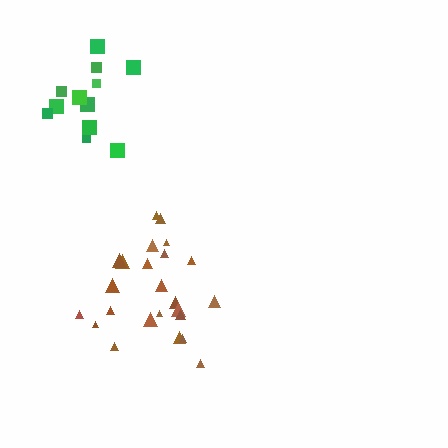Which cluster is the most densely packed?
Brown.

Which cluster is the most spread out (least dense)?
Green.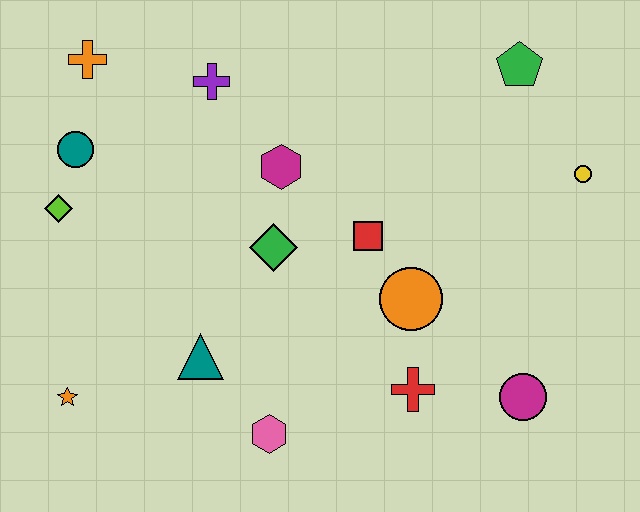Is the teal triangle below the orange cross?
Yes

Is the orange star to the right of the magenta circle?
No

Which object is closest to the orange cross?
The teal circle is closest to the orange cross.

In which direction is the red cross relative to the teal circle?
The red cross is to the right of the teal circle.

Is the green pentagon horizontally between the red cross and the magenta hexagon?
No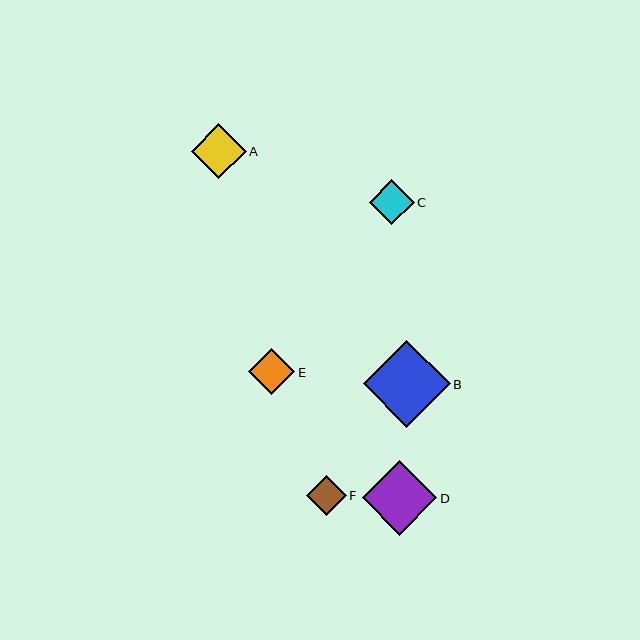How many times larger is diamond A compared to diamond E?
Diamond A is approximately 1.2 times the size of diamond E.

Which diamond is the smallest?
Diamond F is the smallest with a size of approximately 40 pixels.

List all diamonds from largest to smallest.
From largest to smallest: B, D, A, E, C, F.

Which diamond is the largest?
Diamond B is the largest with a size of approximately 87 pixels.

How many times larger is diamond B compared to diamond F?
Diamond B is approximately 2.2 times the size of diamond F.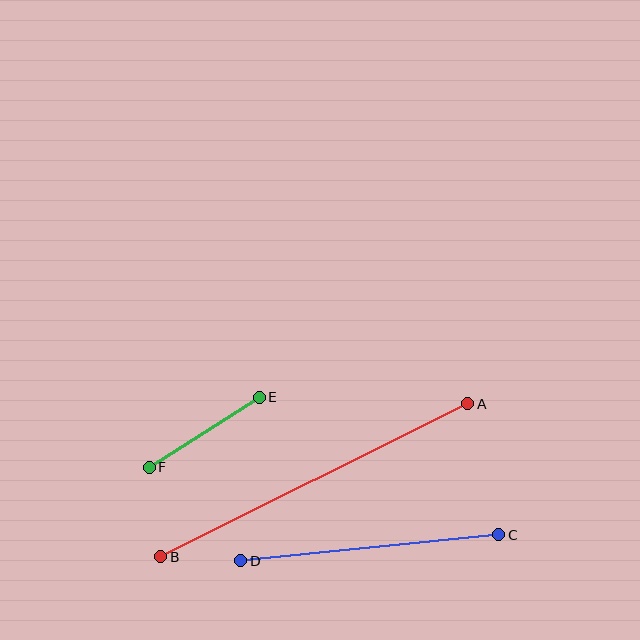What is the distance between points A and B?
The distance is approximately 343 pixels.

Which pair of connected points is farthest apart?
Points A and B are farthest apart.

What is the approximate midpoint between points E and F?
The midpoint is at approximately (204, 432) pixels.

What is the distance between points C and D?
The distance is approximately 259 pixels.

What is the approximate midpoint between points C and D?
The midpoint is at approximately (370, 548) pixels.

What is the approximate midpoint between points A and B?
The midpoint is at approximately (314, 480) pixels.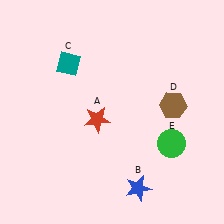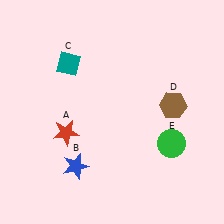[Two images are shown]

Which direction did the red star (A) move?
The red star (A) moved left.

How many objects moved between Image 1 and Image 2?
2 objects moved between the two images.